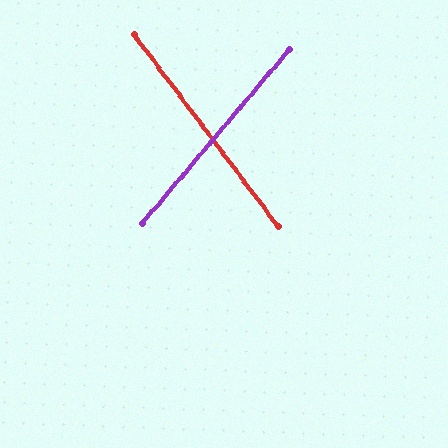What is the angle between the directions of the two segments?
Approximately 77 degrees.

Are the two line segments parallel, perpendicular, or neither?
Neither parallel nor perpendicular — they differ by about 77°.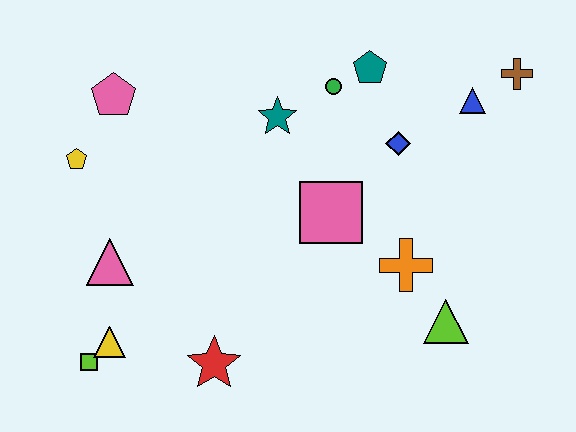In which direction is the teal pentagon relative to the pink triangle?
The teal pentagon is to the right of the pink triangle.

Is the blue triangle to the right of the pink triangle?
Yes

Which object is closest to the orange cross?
The lime triangle is closest to the orange cross.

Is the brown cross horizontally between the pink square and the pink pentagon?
No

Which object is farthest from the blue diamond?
The lime square is farthest from the blue diamond.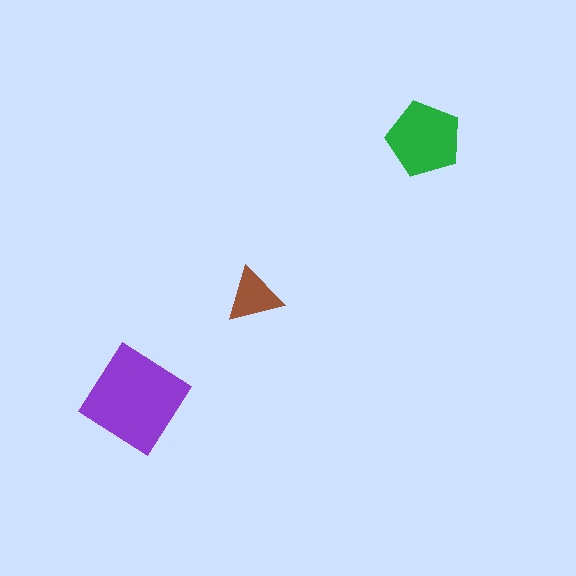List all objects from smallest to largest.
The brown triangle, the green pentagon, the purple diamond.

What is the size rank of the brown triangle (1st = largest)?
3rd.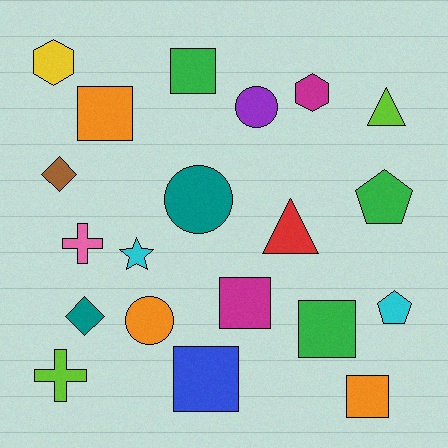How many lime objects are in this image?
There are 2 lime objects.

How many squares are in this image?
There are 6 squares.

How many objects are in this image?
There are 20 objects.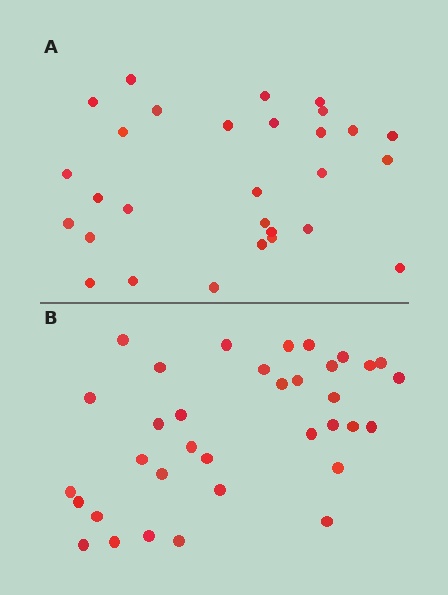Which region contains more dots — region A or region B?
Region B (the bottom region) has more dots.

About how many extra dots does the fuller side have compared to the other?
Region B has about 6 more dots than region A.